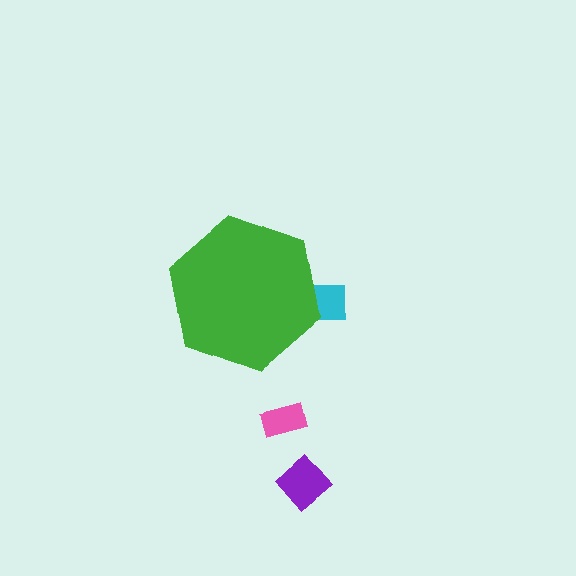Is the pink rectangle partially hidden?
No, the pink rectangle is fully visible.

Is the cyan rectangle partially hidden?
Yes, the cyan rectangle is partially hidden behind the green hexagon.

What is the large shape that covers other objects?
A green hexagon.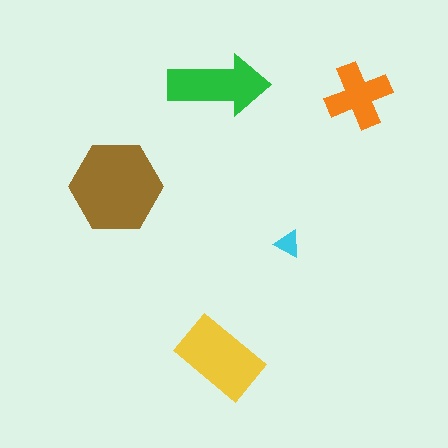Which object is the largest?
The brown hexagon.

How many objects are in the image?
There are 5 objects in the image.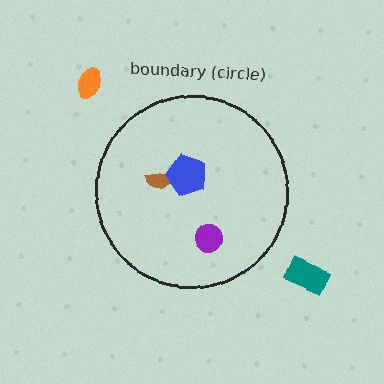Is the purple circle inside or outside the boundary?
Inside.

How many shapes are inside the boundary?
3 inside, 2 outside.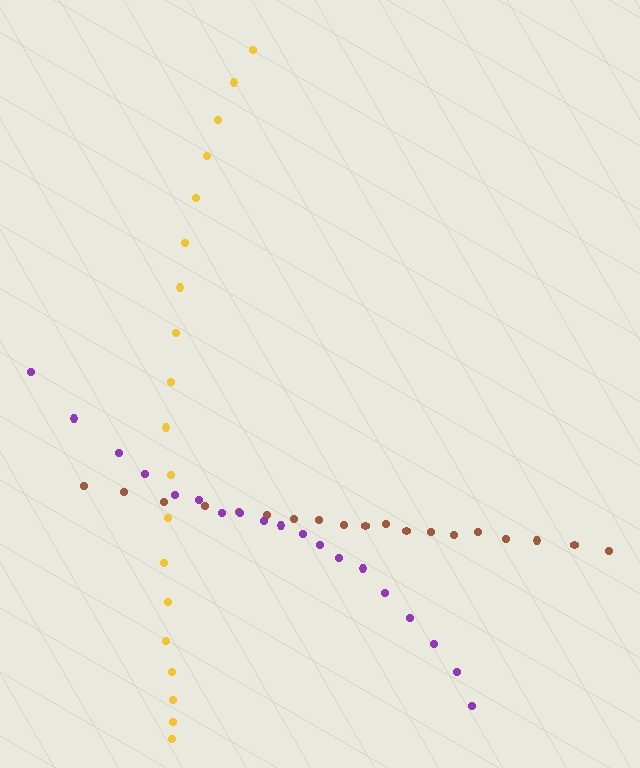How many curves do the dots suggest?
There are 3 distinct paths.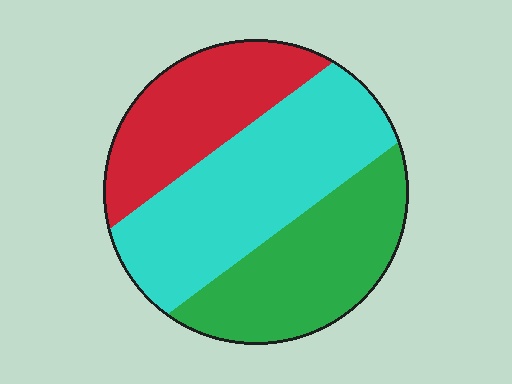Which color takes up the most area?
Cyan, at roughly 40%.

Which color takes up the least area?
Red, at roughly 25%.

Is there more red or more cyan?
Cyan.